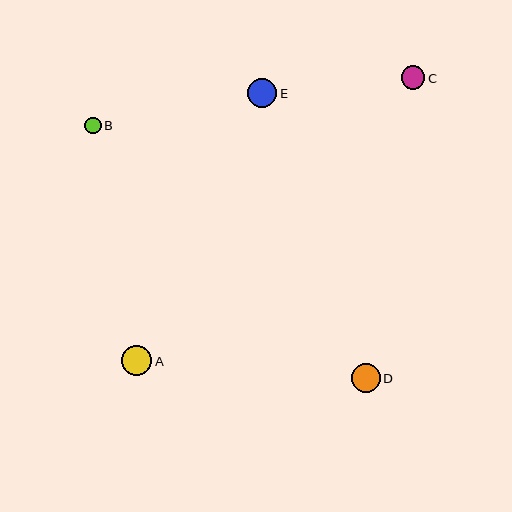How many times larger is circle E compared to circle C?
Circle E is approximately 1.3 times the size of circle C.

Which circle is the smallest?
Circle B is the smallest with a size of approximately 16 pixels.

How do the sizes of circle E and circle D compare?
Circle E and circle D are approximately the same size.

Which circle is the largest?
Circle A is the largest with a size of approximately 30 pixels.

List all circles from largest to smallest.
From largest to smallest: A, E, D, C, B.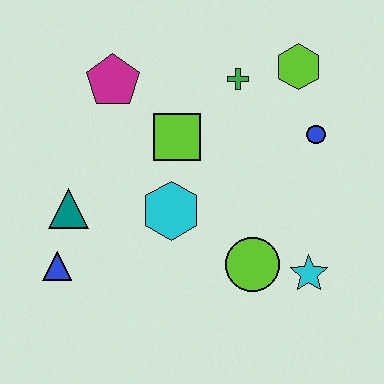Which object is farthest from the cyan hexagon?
The lime hexagon is farthest from the cyan hexagon.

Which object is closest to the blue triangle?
The teal triangle is closest to the blue triangle.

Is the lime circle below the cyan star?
No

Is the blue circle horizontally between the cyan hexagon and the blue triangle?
No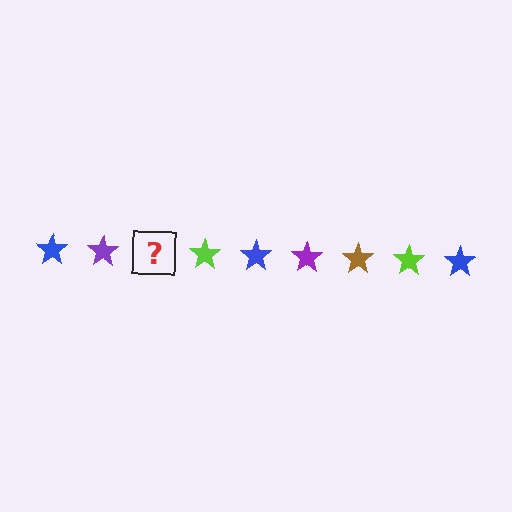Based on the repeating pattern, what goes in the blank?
The blank should be a brown star.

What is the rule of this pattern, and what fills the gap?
The rule is that the pattern cycles through blue, purple, brown, lime stars. The gap should be filled with a brown star.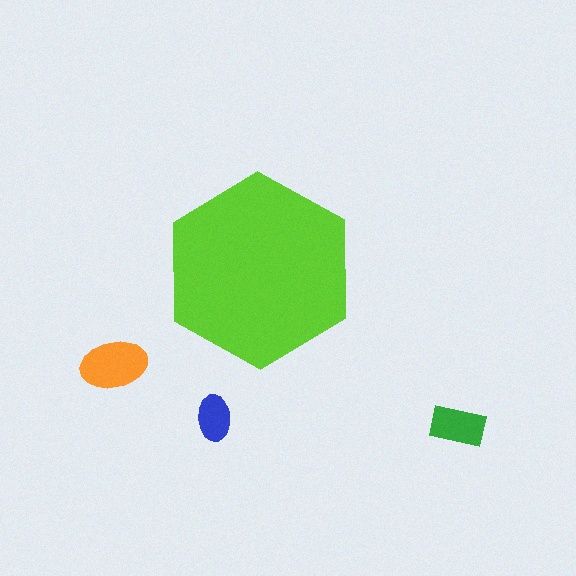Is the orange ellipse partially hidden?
No, the orange ellipse is fully visible.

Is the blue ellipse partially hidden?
No, the blue ellipse is fully visible.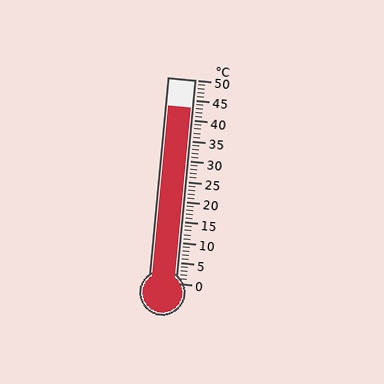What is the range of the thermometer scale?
The thermometer scale ranges from 0°C to 50°C.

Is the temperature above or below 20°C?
The temperature is above 20°C.